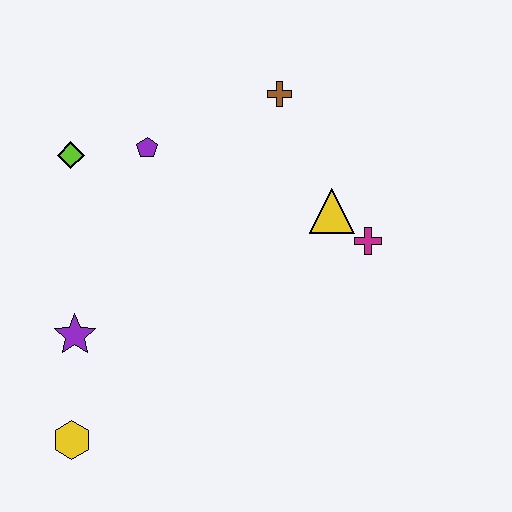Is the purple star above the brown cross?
No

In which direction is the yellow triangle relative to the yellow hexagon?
The yellow triangle is to the right of the yellow hexagon.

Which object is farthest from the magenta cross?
The yellow hexagon is farthest from the magenta cross.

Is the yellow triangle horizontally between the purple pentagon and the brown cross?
No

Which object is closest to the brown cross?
The yellow triangle is closest to the brown cross.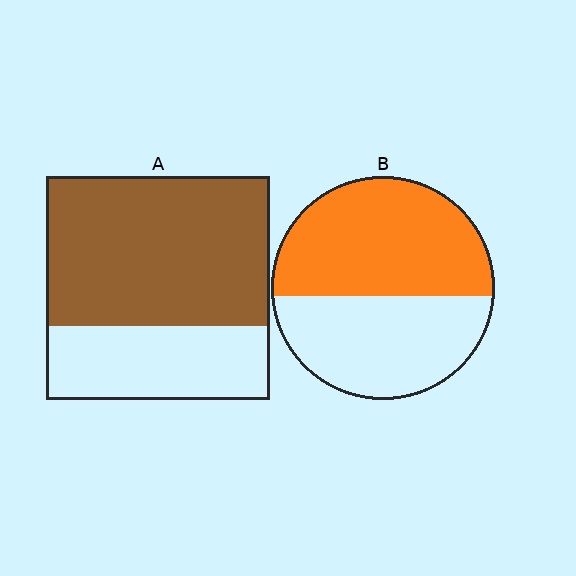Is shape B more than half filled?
Yes.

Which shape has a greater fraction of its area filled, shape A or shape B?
Shape A.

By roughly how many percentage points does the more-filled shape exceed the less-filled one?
By roughly 10 percentage points (A over B).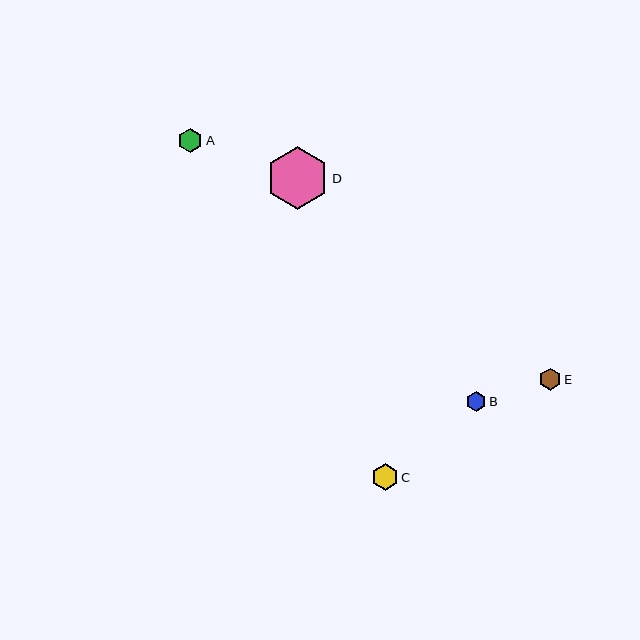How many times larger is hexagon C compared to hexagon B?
Hexagon C is approximately 1.3 times the size of hexagon B.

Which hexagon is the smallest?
Hexagon B is the smallest with a size of approximately 20 pixels.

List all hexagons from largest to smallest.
From largest to smallest: D, C, A, E, B.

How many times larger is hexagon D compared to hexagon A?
Hexagon D is approximately 2.5 times the size of hexagon A.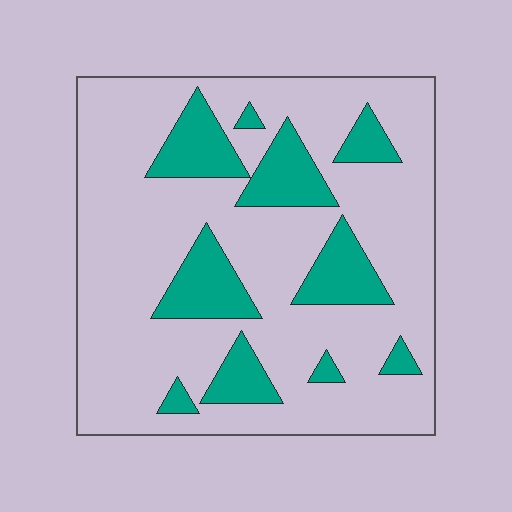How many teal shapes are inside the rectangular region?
10.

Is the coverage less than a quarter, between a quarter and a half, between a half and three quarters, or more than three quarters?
Less than a quarter.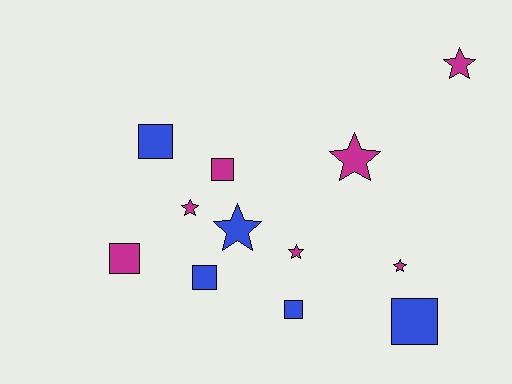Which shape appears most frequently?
Star, with 6 objects.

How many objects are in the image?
There are 12 objects.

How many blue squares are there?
There are 4 blue squares.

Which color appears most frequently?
Magenta, with 7 objects.